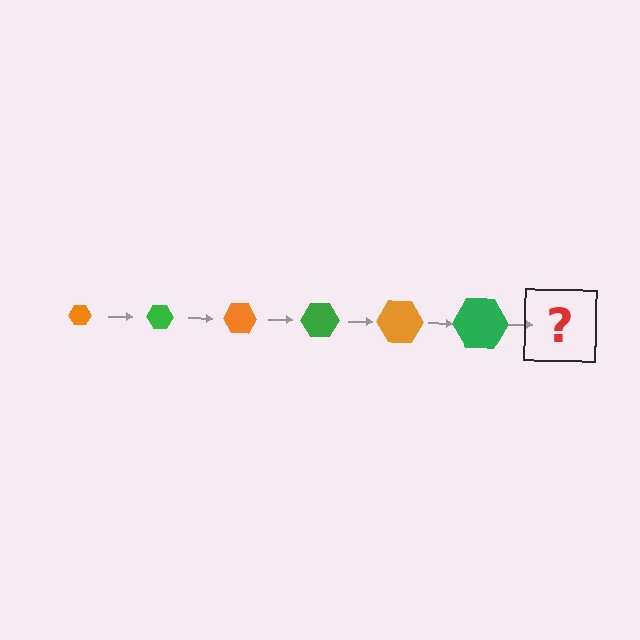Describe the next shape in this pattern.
It should be an orange hexagon, larger than the previous one.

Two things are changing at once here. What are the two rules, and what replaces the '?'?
The two rules are that the hexagon grows larger each step and the color cycles through orange and green. The '?' should be an orange hexagon, larger than the previous one.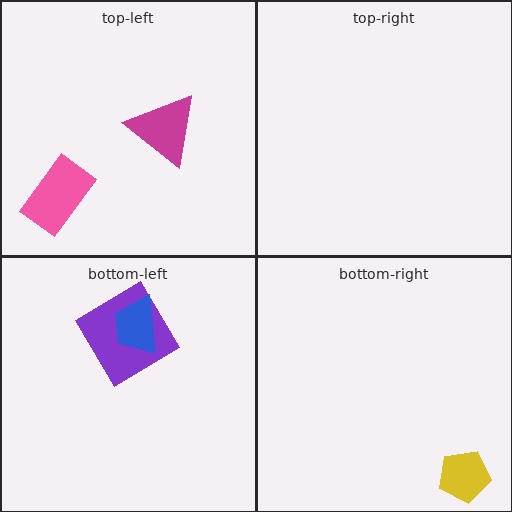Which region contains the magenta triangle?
The top-left region.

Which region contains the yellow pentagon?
The bottom-right region.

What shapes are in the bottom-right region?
The yellow pentagon.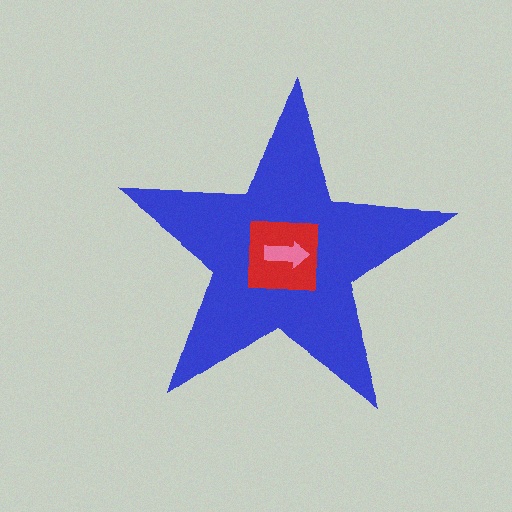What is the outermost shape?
The blue star.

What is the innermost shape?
The pink arrow.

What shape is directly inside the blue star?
The red square.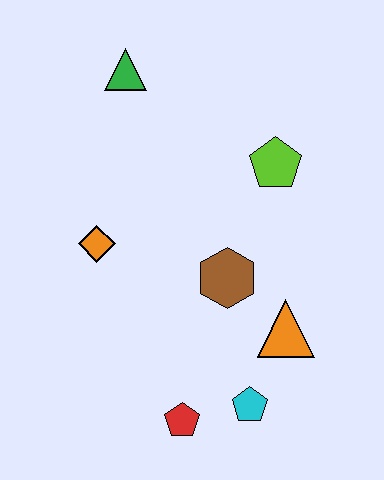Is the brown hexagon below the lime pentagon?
Yes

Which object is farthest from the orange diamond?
The cyan pentagon is farthest from the orange diamond.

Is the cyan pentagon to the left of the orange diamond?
No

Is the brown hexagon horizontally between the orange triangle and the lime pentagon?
No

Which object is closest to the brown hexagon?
The orange triangle is closest to the brown hexagon.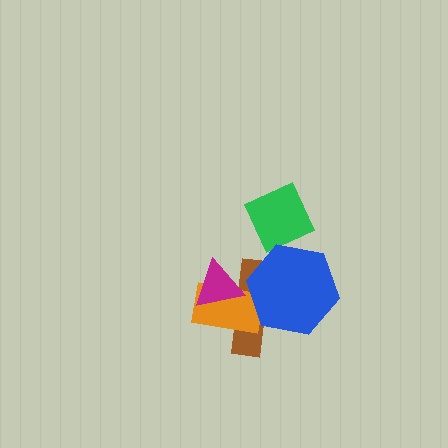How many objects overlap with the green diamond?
1 object overlaps with the green diamond.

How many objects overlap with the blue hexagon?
3 objects overlap with the blue hexagon.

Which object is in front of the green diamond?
The blue hexagon is in front of the green diamond.